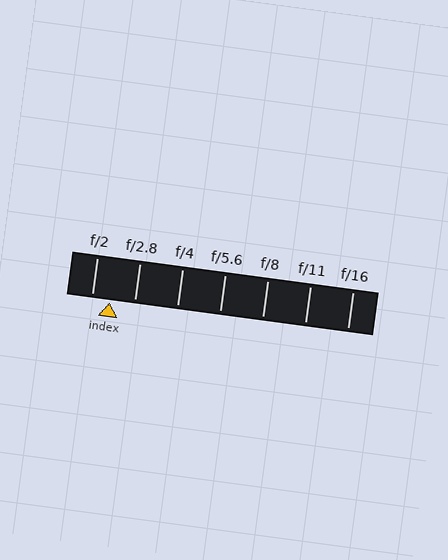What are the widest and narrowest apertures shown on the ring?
The widest aperture shown is f/2 and the narrowest is f/16.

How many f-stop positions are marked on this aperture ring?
There are 7 f-stop positions marked.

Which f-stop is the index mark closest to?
The index mark is closest to f/2.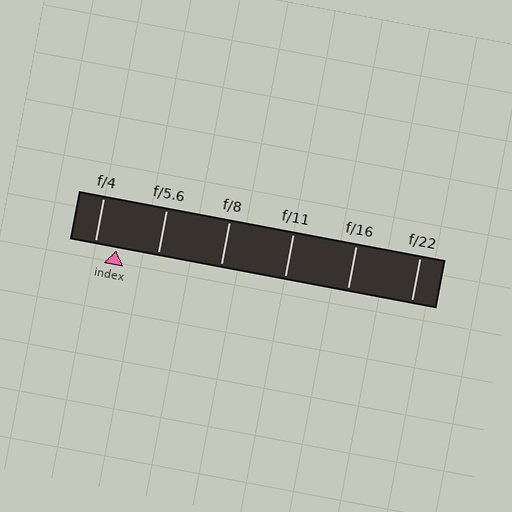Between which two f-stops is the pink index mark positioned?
The index mark is between f/4 and f/5.6.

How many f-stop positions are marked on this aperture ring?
There are 6 f-stop positions marked.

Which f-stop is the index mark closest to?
The index mark is closest to f/4.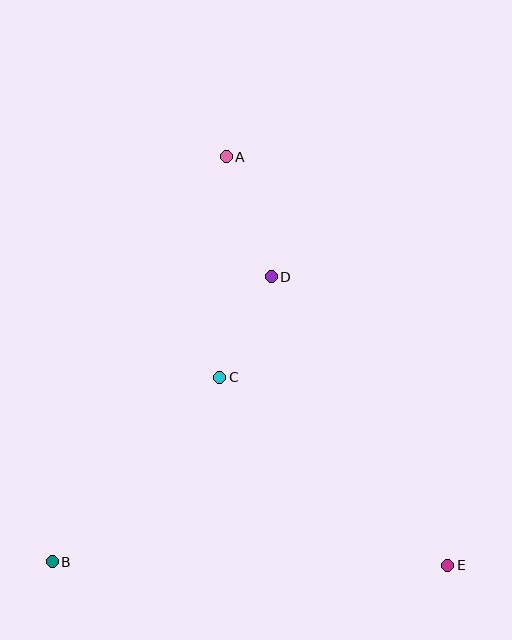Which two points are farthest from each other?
Points A and E are farthest from each other.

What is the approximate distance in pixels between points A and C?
The distance between A and C is approximately 221 pixels.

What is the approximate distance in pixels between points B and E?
The distance between B and E is approximately 395 pixels.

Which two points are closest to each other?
Points C and D are closest to each other.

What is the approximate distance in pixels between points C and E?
The distance between C and E is approximately 296 pixels.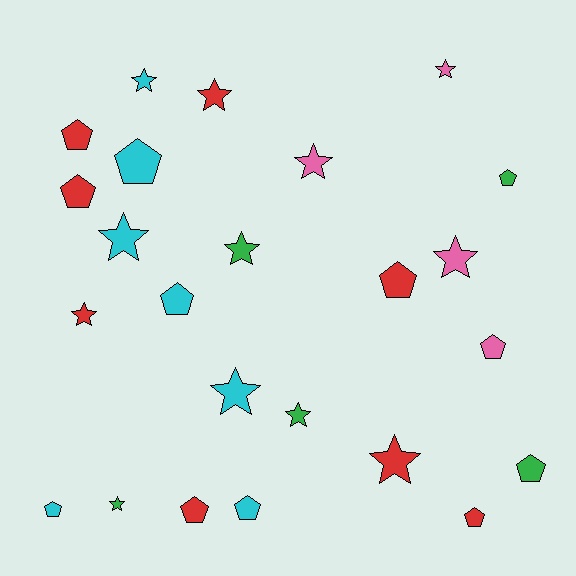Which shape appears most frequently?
Star, with 12 objects.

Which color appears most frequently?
Red, with 8 objects.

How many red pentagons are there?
There are 5 red pentagons.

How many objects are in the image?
There are 24 objects.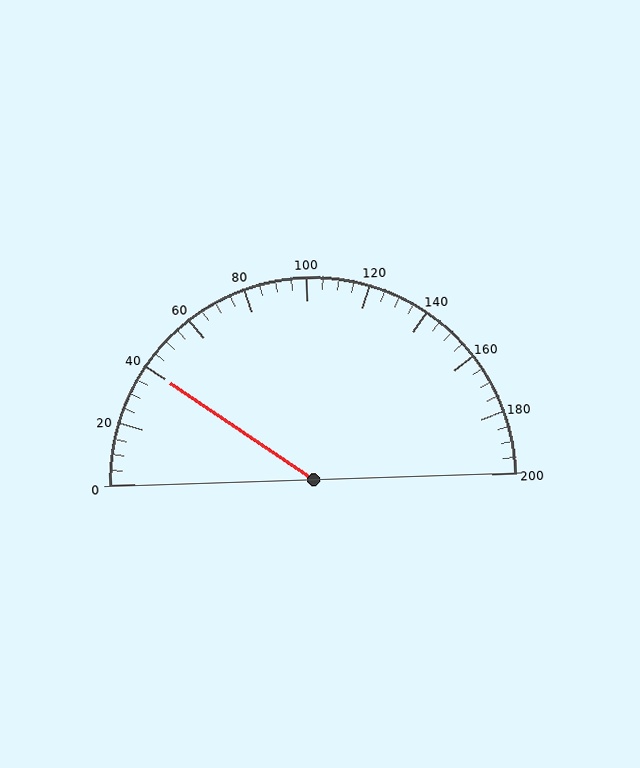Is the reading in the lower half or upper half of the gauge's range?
The reading is in the lower half of the range (0 to 200).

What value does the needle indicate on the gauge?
The needle indicates approximately 40.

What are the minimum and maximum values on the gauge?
The gauge ranges from 0 to 200.